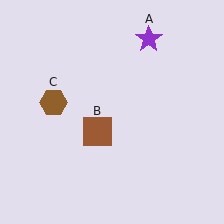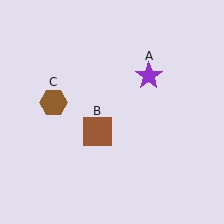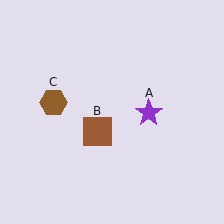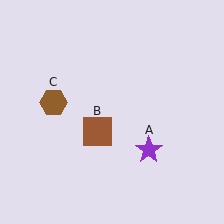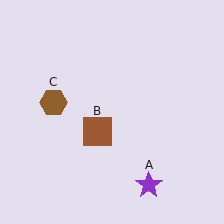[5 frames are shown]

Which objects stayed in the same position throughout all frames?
Brown square (object B) and brown hexagon (object C) remained stationary.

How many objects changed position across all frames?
1 object changed position: purple star (object A).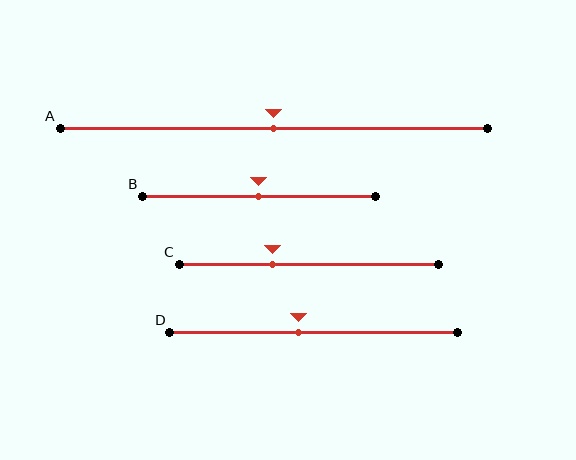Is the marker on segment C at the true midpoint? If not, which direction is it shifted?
No, the marker on segment C is shifted to the left by about 14% of the segment length.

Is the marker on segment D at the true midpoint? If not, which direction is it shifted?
No, the marker on segment D is shifted to the left by about 5% of the segment length.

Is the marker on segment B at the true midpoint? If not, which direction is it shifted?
Yes, the marker on segment B is at the true midpoint.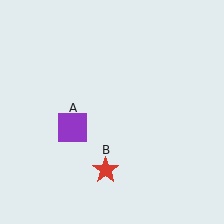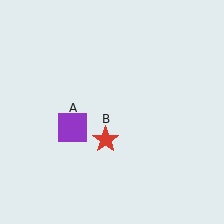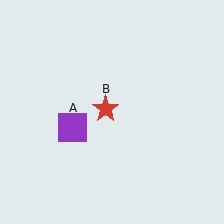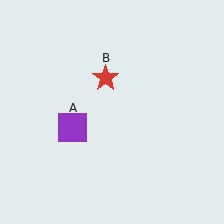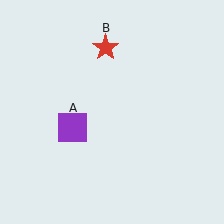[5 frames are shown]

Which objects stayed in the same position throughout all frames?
Purple square (object A) remained stationary.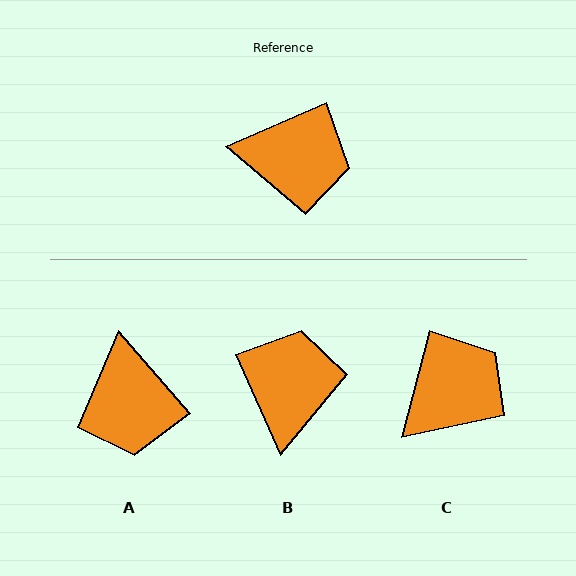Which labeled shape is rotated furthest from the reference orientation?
B, about 90 degrees away.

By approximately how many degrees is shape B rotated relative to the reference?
Approximately 90 degrees counter-clockwise.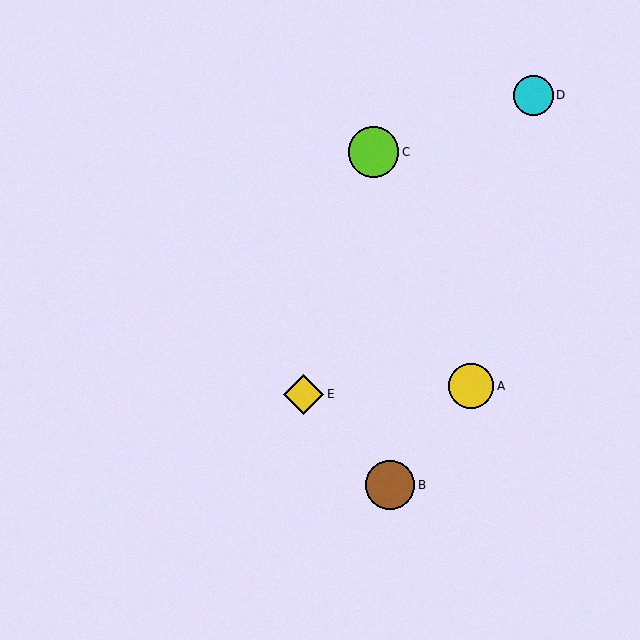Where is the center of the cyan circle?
The center of the cyan circle is at (533, 95).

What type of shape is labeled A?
Shape A is a yellow circle.